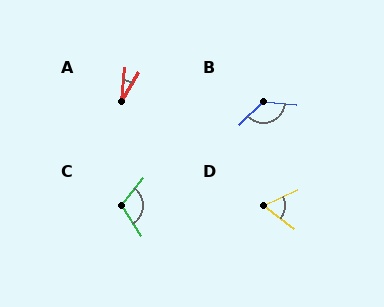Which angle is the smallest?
A, at approximately 25 degrees.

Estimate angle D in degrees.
Approximately 61 degrees.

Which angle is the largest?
B, at approximately 132 degrees.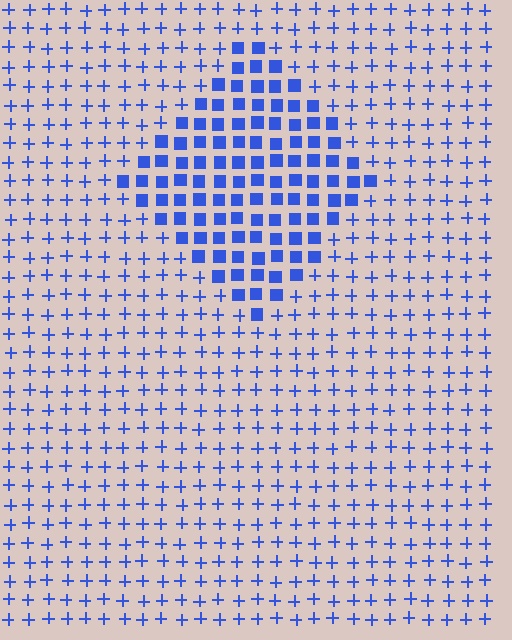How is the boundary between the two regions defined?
The boundary is defined by a change in element shape: squares inside vs. plus signs outside. All elements share the same color and spacing.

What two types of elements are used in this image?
The image uses squares inside the diamond region and plus signs outside it.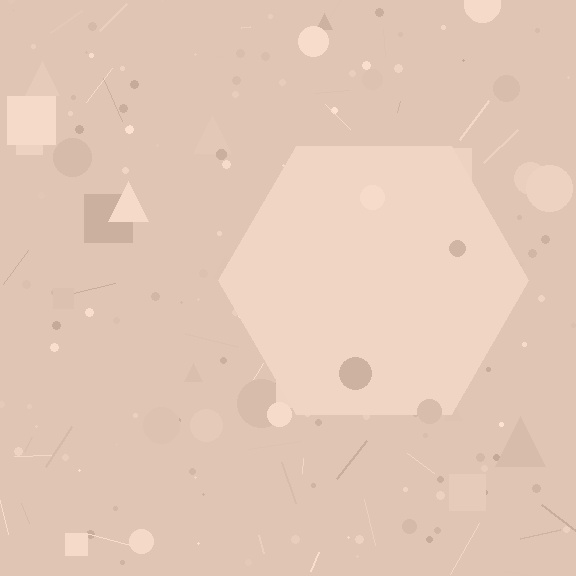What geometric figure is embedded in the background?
A hexagon is embedded in the background.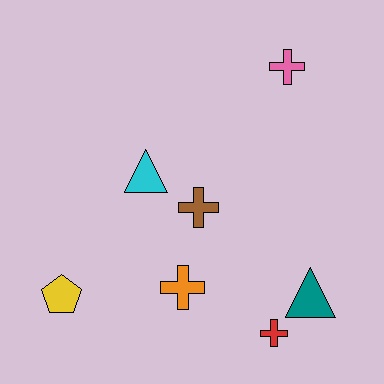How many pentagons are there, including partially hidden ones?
There is 1 pentagon.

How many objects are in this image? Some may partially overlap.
There are 7 objects.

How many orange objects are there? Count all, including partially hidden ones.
There is 1 orange object.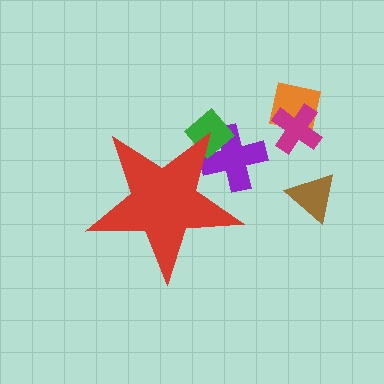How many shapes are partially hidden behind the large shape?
2 shapes are partially hidden.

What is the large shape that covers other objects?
A red star.